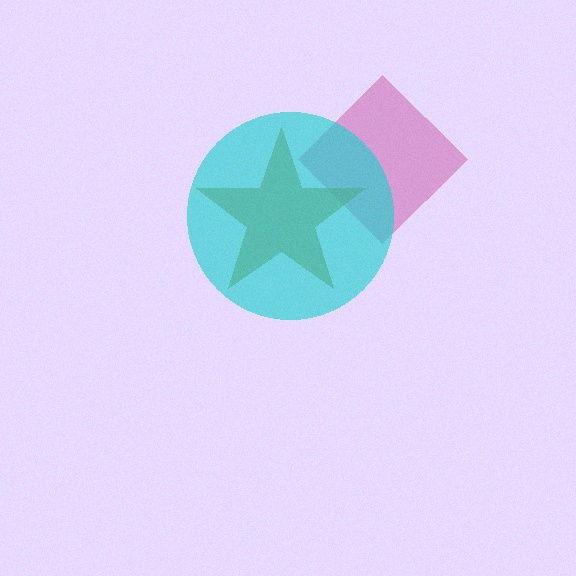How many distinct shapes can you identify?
There are 3 distinct shapes: a magenta diamond, a brown star, a cyan circle.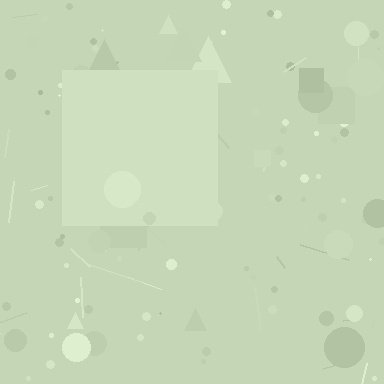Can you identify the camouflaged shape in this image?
The camouflaged shape is a square.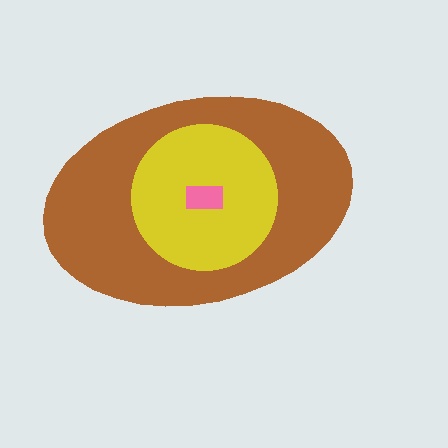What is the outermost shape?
The brown ellipse.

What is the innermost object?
The pink rectangle.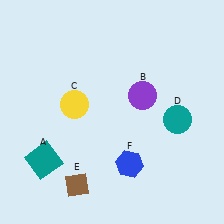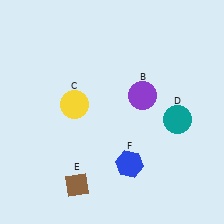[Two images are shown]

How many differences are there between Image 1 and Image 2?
There is 1 difference between the two images.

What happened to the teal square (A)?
The teal square (A) was removed in Image 2. It was in the bottom-left area of Image 1.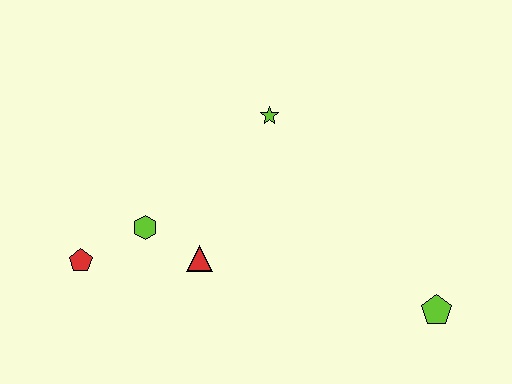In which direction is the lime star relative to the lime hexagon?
The lime star is to the right of the lime hexagon.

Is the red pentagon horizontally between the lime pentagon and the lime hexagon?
No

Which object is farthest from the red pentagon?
The lime pentagon is farthest from the red pentagon.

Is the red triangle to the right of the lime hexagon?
Yes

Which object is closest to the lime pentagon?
The red triangle is closest to the lime pentagon.